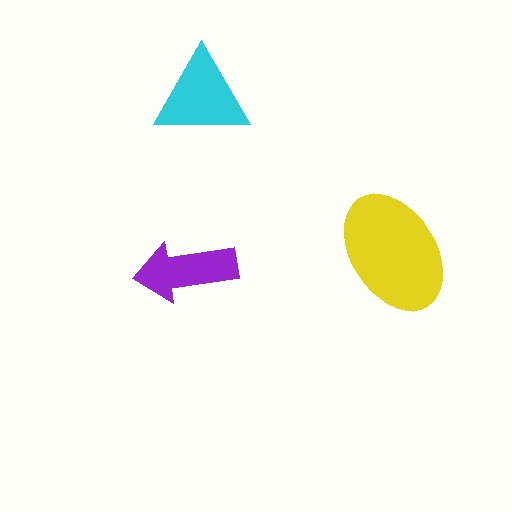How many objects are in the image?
There are 3 objects in the image.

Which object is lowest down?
The purple arrow is bottommost.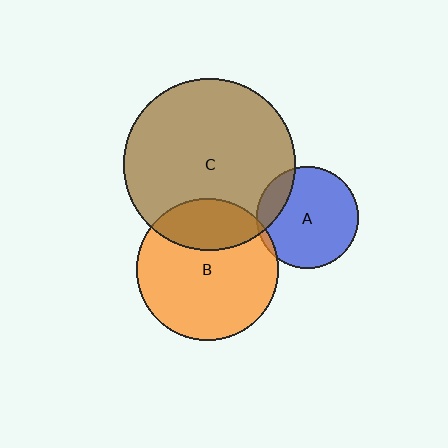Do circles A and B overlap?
Yes.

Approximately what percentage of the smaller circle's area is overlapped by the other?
Approximately 5%.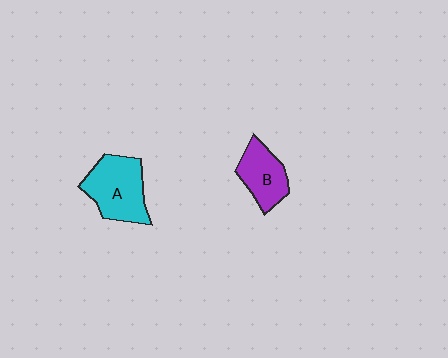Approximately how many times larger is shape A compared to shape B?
Approximately 1.4 times.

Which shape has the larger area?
Shape A (cyan).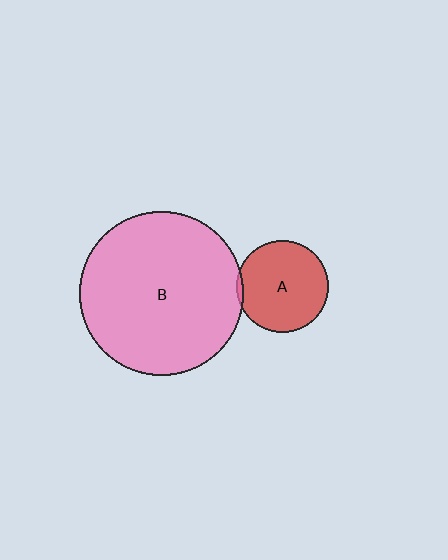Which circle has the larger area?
Circle B (pink).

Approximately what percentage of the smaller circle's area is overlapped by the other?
Approximately 5%.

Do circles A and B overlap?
Yes.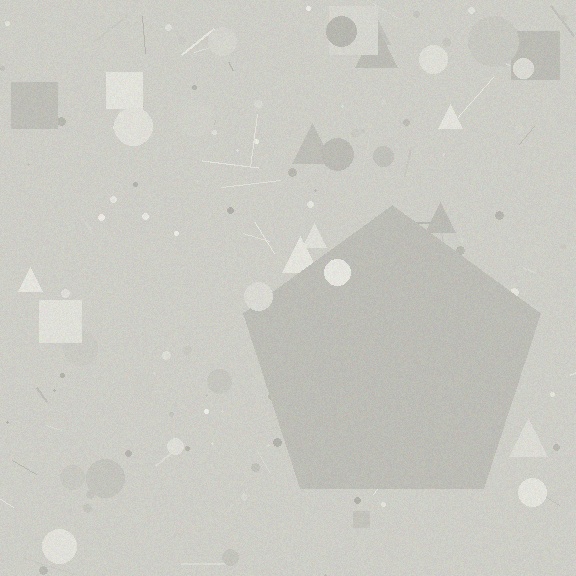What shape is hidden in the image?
A pentagon is hidden in the image.